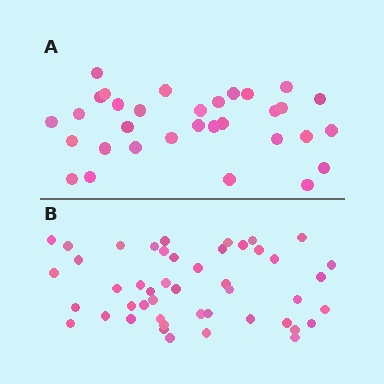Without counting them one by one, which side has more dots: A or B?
Region B (the bottom region) has more dots.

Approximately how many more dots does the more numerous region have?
Region B has approximately 15 more dots than region A.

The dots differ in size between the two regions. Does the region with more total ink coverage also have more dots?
No. Region A has more total ink coverage because its dots are larger, but region B actually contains more individual dots. Total area can be misleading — the number of items is what matters here.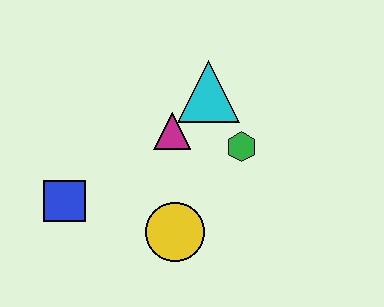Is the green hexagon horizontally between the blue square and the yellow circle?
No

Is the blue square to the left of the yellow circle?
Yes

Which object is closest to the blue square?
The yellow circle is closest to the blue square.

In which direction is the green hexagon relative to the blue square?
The green hexagon is to the right of the blue square.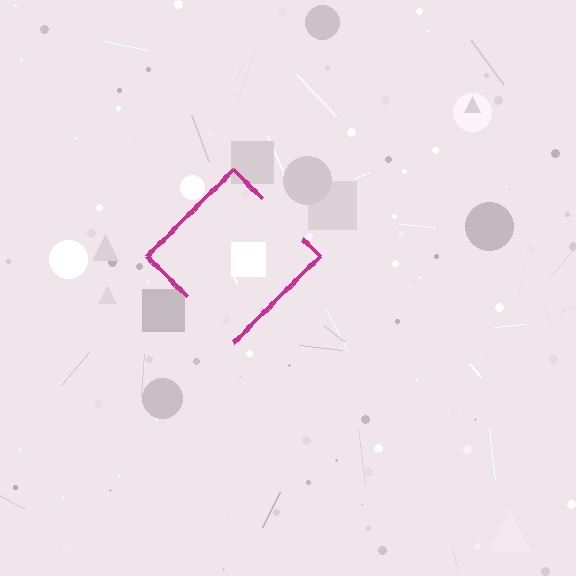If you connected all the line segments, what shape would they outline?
They would outline a diamond.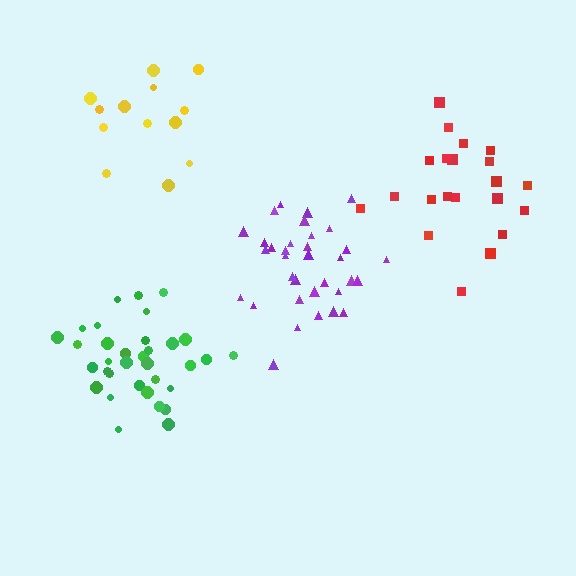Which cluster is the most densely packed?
Green.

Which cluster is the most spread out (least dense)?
Yellow.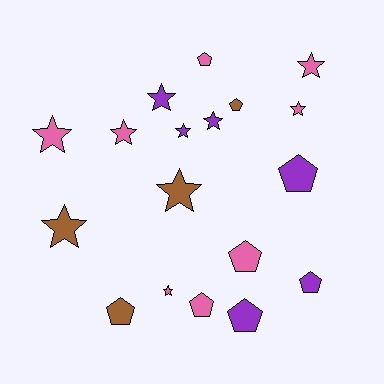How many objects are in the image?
There are 18 objects.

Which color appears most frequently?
Pink, with 8 objects.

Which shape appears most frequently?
Star, with 10 objects.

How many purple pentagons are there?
There are 3 purple pentagons.